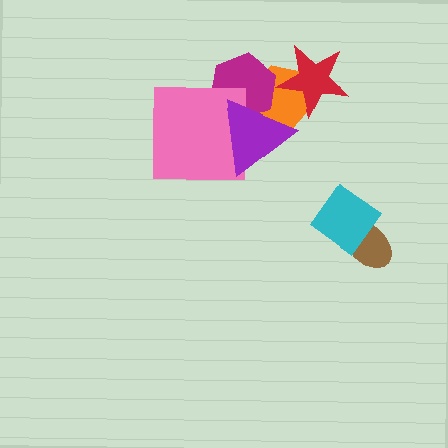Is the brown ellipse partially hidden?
Yes, it is partially covered by another shape.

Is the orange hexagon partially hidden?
Yes, it is partially covered by another shape.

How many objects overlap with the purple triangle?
3 objects overlap with the purple triangle.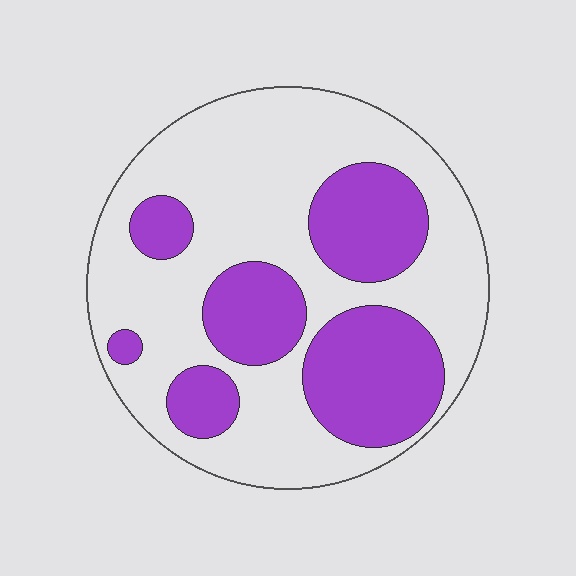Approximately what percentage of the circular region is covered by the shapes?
Approximately 35%.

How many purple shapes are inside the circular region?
6.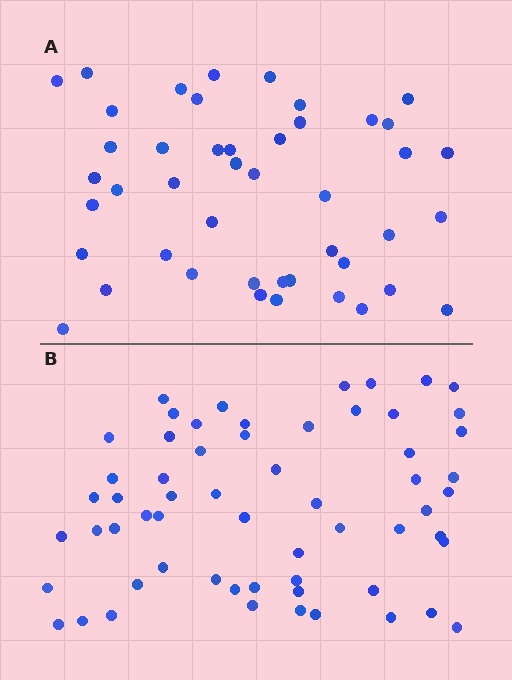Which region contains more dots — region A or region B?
Region B (the bottom region) has more dots.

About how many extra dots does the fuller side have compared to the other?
Region B has approximately 15 more dots than region A.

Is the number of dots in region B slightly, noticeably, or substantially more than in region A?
Region B has noticeably more, but not dramatically so. The ratio is roughly 1.3 to 1.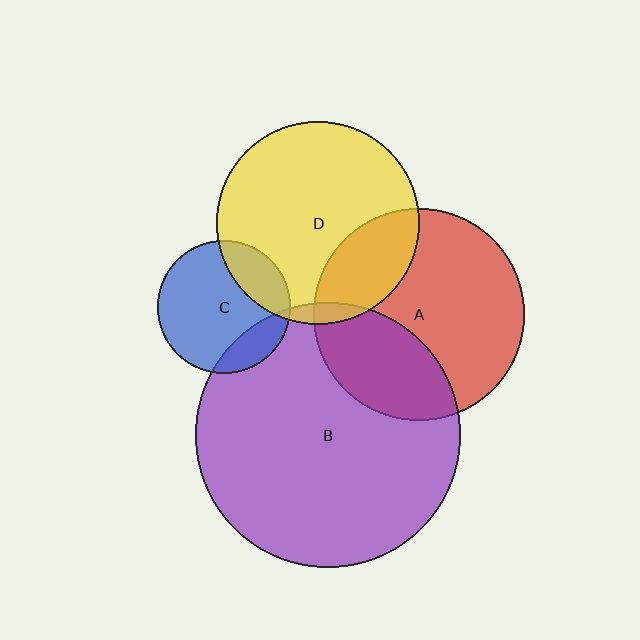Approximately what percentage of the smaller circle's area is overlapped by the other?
Approximately 25%.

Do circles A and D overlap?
Yes.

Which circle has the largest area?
Circle B (purple).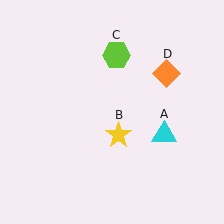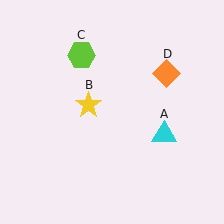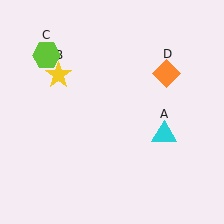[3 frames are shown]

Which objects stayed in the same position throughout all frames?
Cyan triangle (object A) and orange diamond (object D) remained stationary.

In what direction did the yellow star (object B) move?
The yellow star (object B) moved up and to the left.